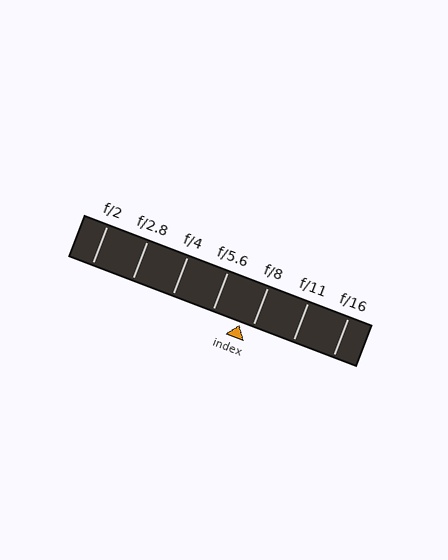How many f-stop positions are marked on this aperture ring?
There are 7 f-stop positions marked.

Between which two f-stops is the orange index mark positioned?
The index mark is between f/5.6 and f/8.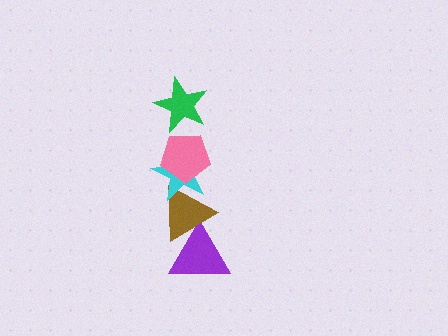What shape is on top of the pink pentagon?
The green star is on top of the pink pentagon.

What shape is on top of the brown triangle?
The cyan star is on top of the brown triangle.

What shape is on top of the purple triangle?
The brown triangle is on top of the purple triangle.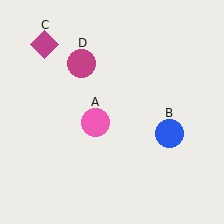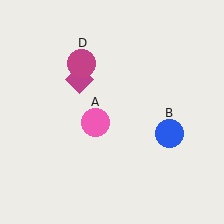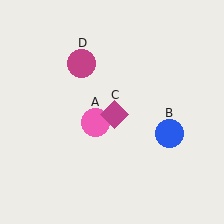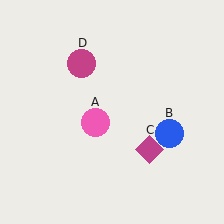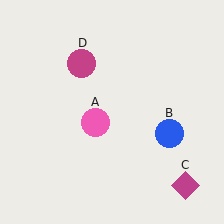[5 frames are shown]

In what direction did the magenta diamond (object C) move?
The magenta diamond (object C) moved down and to the right.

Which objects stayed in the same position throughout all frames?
Pink circle (object A) and blue circle (object B) and magenta circle (object D) remained stationary.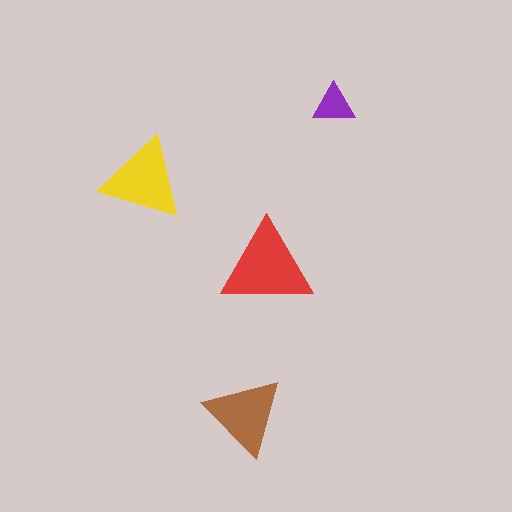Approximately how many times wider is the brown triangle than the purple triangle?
About 2 times wider.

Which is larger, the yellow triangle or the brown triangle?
The yellow one.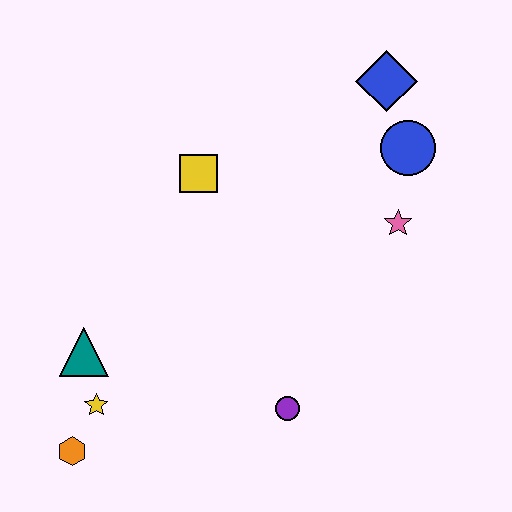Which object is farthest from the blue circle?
The orange hexagon is farthest from the blue circle.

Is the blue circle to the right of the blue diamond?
Yes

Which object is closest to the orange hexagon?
The yellow star is closest to the orange hexagon.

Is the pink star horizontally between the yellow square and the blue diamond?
No